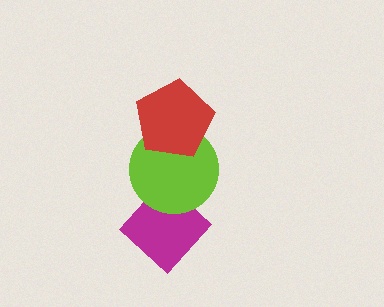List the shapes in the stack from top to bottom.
From top to bottom: the red pentagon, the lime circle, the magenta diamond.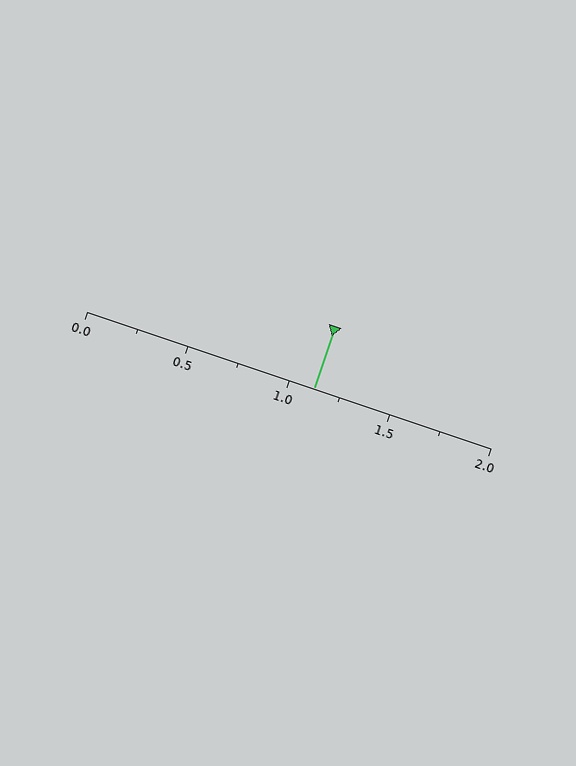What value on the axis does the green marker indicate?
The marker indicates approximately 1.12.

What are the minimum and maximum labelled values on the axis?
The axis runs from 0.0 to 2.0.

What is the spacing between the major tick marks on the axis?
The major ticks are spaced 0.5 apart.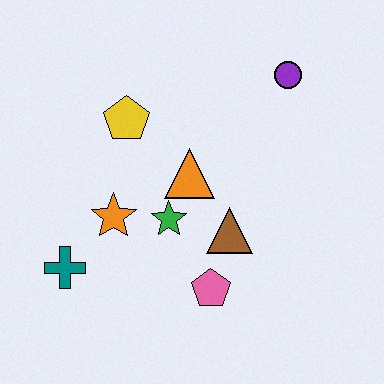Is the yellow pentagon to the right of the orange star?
Yes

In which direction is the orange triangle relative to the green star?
The orange triangle is above the green star.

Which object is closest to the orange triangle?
The green star is closest to the orange triangle.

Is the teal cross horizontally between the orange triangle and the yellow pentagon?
No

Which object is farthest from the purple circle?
The teal cross is farthest from the purple circle.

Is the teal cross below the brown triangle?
Yes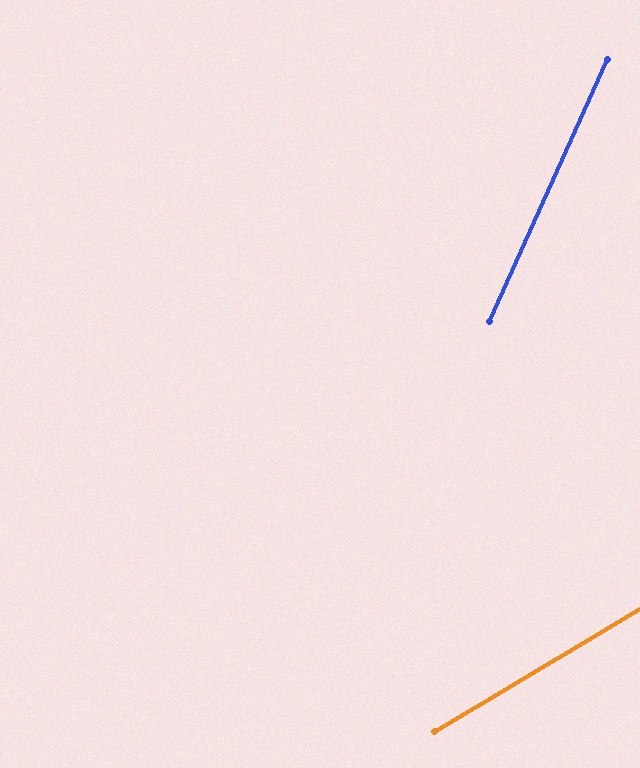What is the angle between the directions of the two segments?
Approximately 35 degrees.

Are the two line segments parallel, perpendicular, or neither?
Neither parallel nor perpendicular — they differ by about 35°.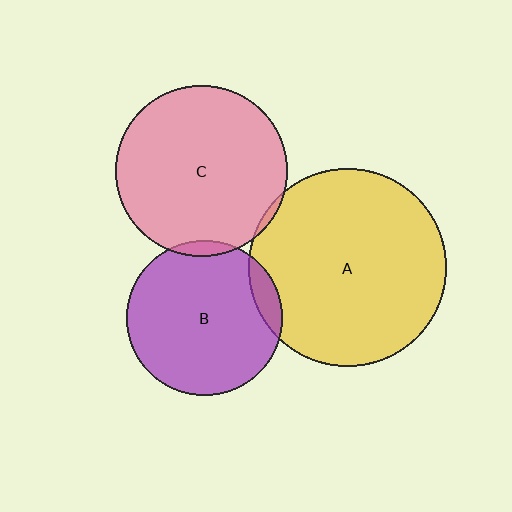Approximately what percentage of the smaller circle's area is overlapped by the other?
Approximately 5%.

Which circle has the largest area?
Circle A (yellow).